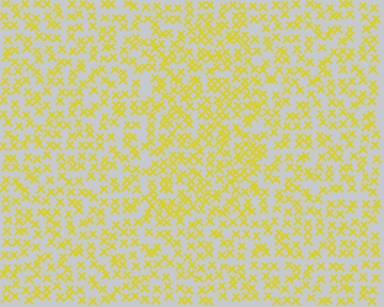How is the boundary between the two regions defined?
The boundary is defined by a change in element density (approximately 1.4x ratio). All elements are the same color, size, and shape.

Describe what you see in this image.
The image contains small yellow elements arranged at two different densities. A rectangle-shaped region is visible where the elements are more densely packed than the surrounding area.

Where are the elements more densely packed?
The elements are more densely packed inside the rectangle boundary.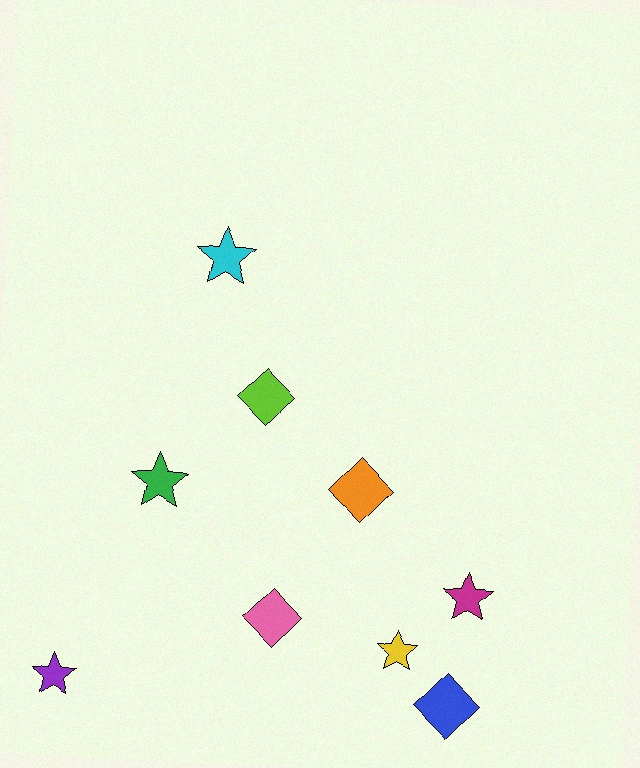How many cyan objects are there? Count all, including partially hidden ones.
There is 1 cyan object.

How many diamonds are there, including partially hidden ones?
There are 4 diamonds.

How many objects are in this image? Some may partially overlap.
There are 9 objects.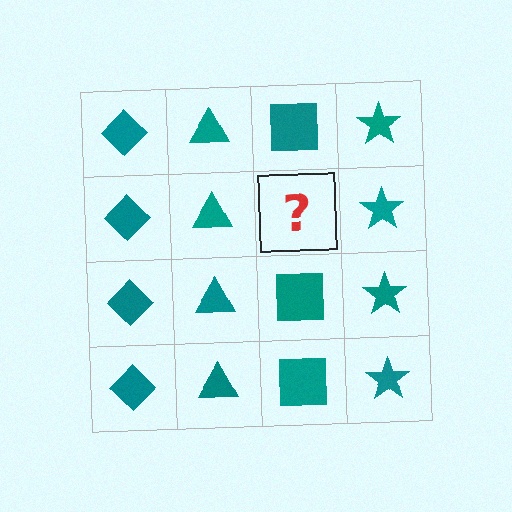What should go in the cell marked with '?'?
The missing cell should contain a teal square.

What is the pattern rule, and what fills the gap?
The rule is that each column has a consistent shape. The gap should be filled with a teal square.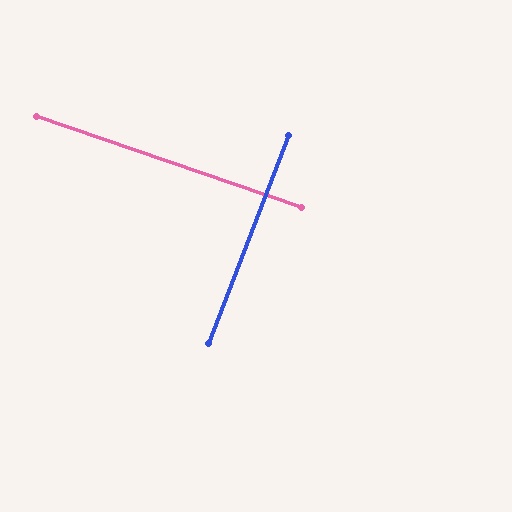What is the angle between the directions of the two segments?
Approximately 88 degrees.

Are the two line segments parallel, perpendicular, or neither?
Perpendicular — they meet at approximately 88°.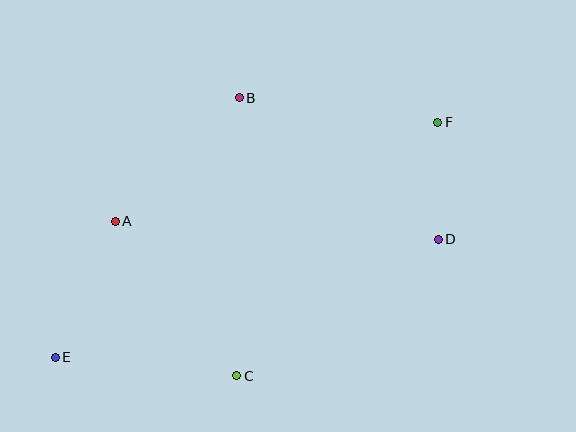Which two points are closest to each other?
Points D and F are closest to each other.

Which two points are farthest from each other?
Points E and F are farthest from each other.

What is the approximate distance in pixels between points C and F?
The distance between C and F is approximately 324 pixels.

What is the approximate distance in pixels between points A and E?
The distance between A and E is approximately 148 pixels.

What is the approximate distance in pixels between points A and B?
The distance between A and B is approximately 175 pixels.